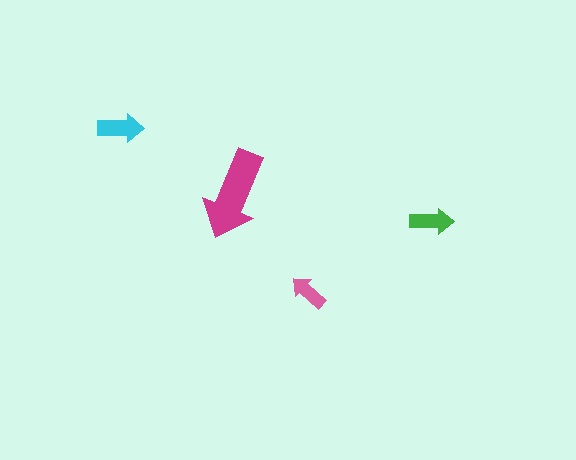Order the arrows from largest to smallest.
the magenta one, the cyan one, the green one, the pink one.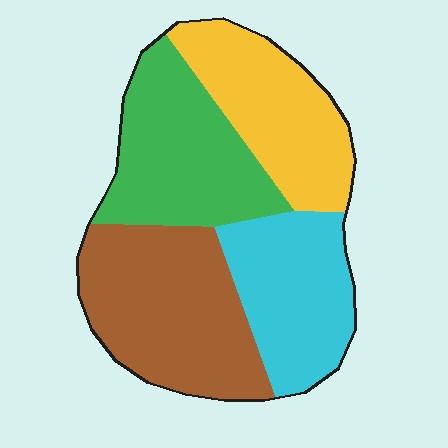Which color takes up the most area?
Brown, at roughly 30%.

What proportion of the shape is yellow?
Yellow covers 23% of the shape.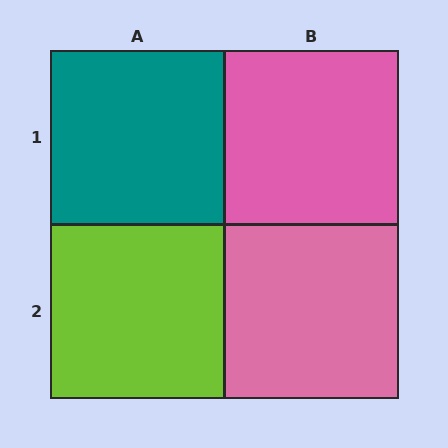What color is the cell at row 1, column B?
Pink.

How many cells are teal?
1 cell is teal.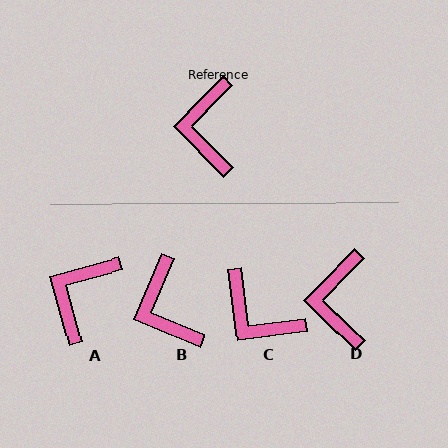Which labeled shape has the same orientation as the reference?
D.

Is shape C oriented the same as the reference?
No, it is off by about 52 degrees.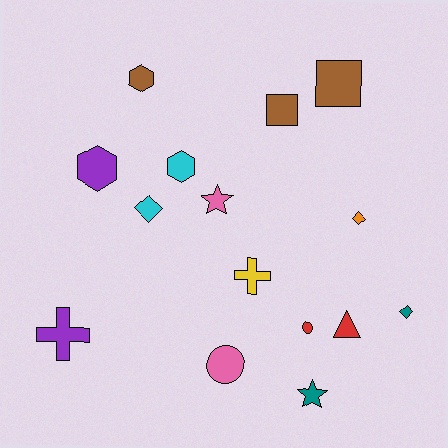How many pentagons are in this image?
There are no pentagons.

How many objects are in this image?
There are 15 objects.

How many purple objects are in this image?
There are 2 purple objects.